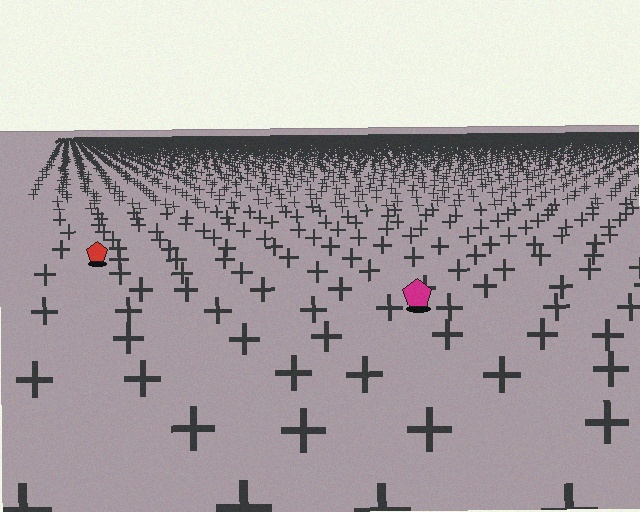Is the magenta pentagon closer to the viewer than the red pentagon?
Yes. The magenta pentagon is closer — you can tell from the texture gradient: the ground texture is coarser near it.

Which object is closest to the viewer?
The magenta pentagon is closest. The texture marks near it are larger and more spread out.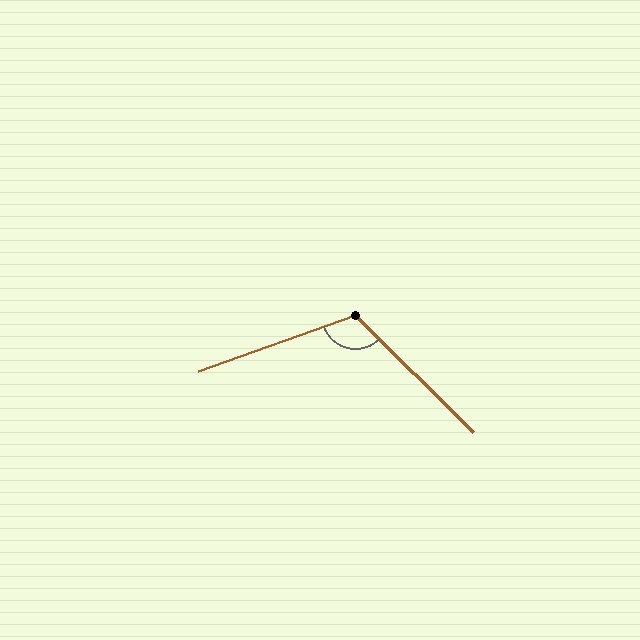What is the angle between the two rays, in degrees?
Approximately 116 degrees.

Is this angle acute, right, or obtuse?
It is obtuse.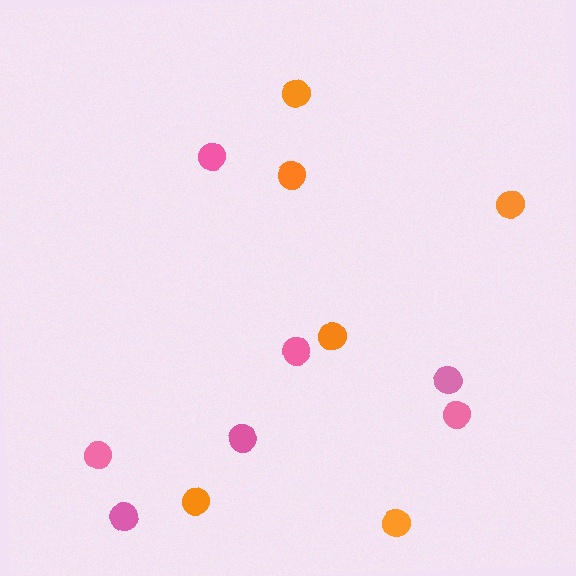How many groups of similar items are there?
There are 2 groups: one group of pink circles (7) and one group of orange circles (6).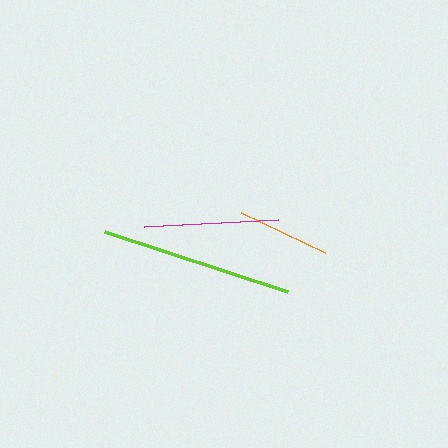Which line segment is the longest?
The lime line is the longest at approximately 193 pixels.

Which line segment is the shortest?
The orange line is the shortest at approximately 93 pixels.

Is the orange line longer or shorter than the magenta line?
The magenta line is longer than the orange line.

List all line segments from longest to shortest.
From longest to shortest: lime, magenta, orange.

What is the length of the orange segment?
The orange segment is approximately 93 pixels long.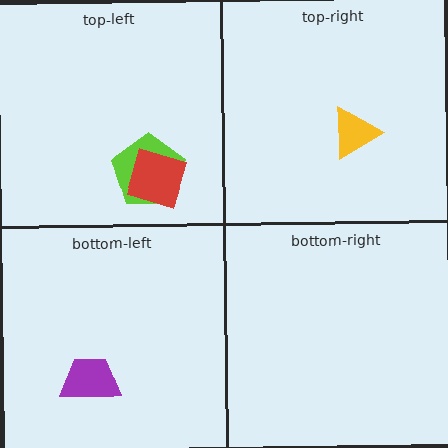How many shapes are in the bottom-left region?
1.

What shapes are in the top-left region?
The lime pentagon, the red diamond.